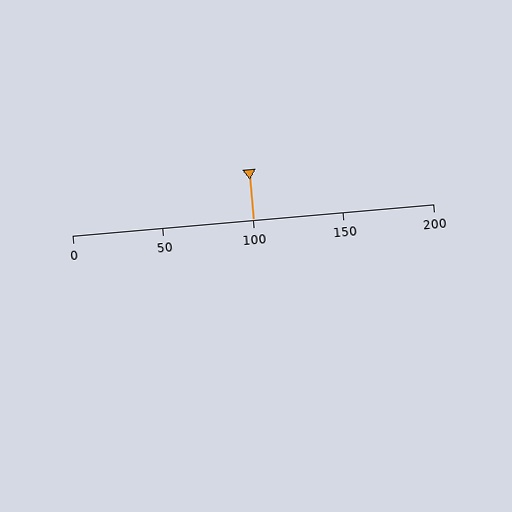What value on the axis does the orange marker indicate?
The marker indicates approximately 100.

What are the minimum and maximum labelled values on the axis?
The axis runs from 0 to 200.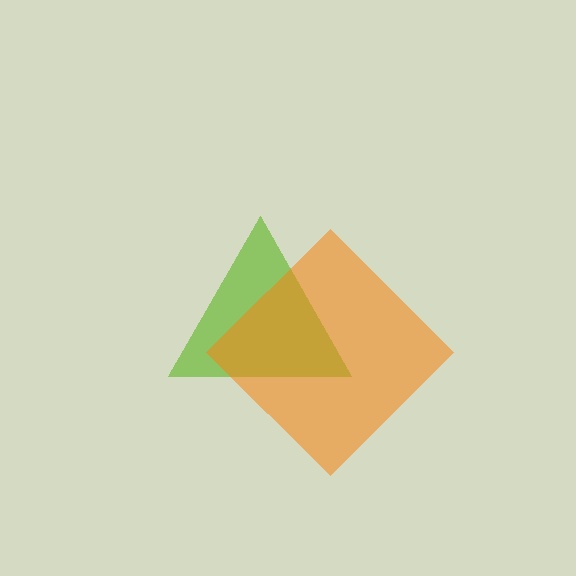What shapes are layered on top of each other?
The layered shapes are: a lime triangle, an orange diamond.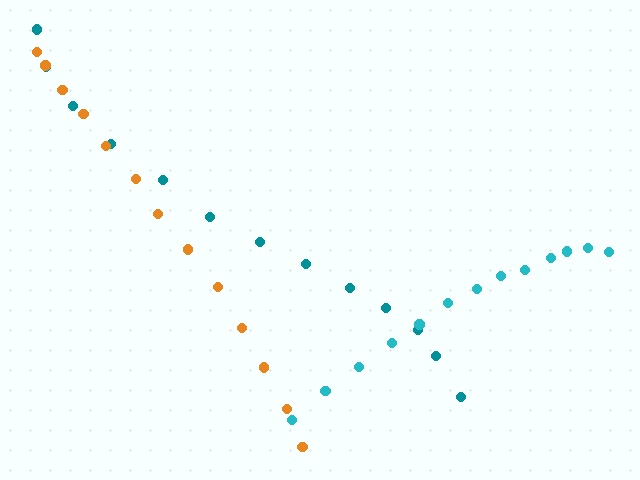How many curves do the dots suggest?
There are 3 distinct paths.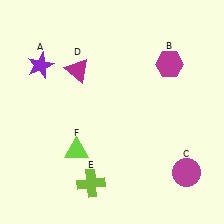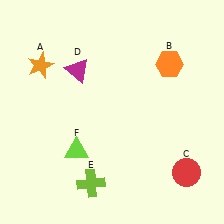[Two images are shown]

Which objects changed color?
A changed from purple to orange. B changed from magenta to orange. C changed from magenta to red.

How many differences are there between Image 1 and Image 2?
There are 3 differences between the two images.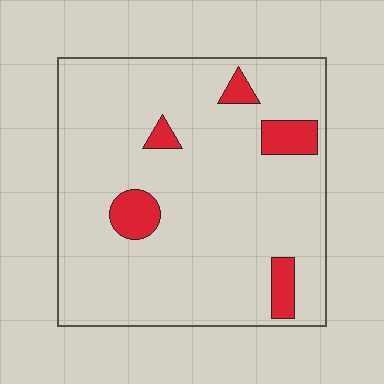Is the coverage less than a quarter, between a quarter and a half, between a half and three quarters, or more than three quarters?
Less than a quarter.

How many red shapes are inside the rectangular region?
5.